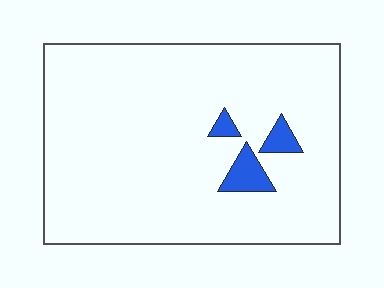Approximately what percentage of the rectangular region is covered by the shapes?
Approximately 5%.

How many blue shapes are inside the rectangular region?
3.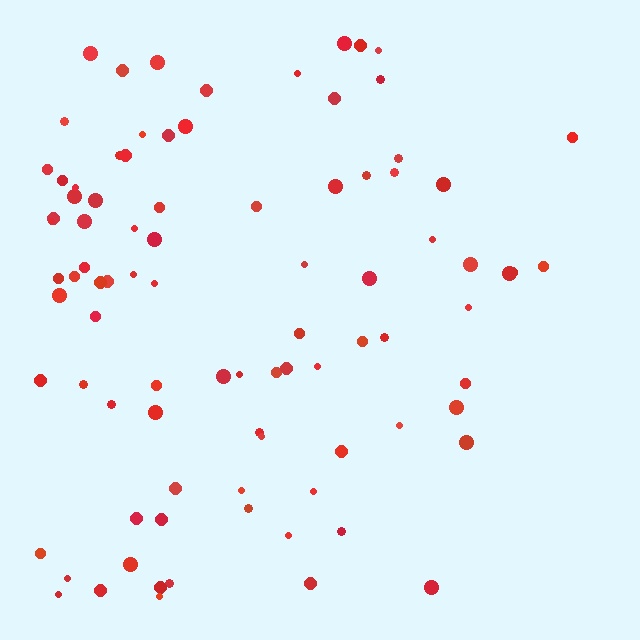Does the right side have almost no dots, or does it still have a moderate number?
Still a moderate number, just noticeably fewer than the left.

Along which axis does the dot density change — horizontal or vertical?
Horizontal.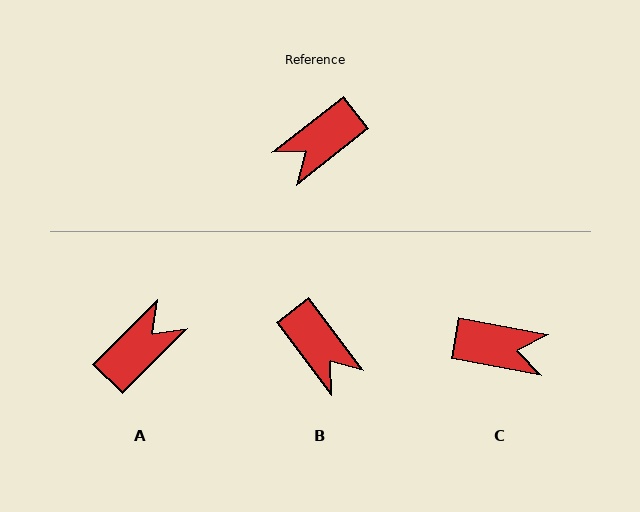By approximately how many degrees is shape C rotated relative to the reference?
Approximately 131 degrees counter-clockwise.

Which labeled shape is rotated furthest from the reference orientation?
A, about 173 degrees away.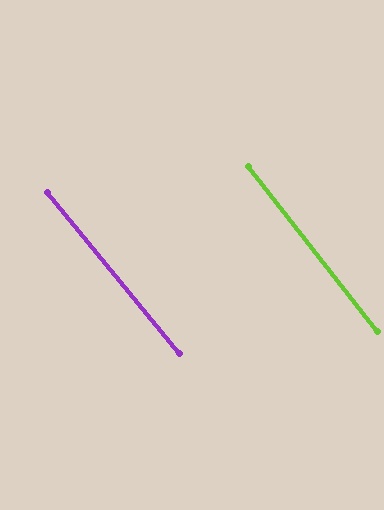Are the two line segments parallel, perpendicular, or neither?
Parallel — their directions differ by only 1.5°.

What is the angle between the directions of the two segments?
Approximately 2 degrees.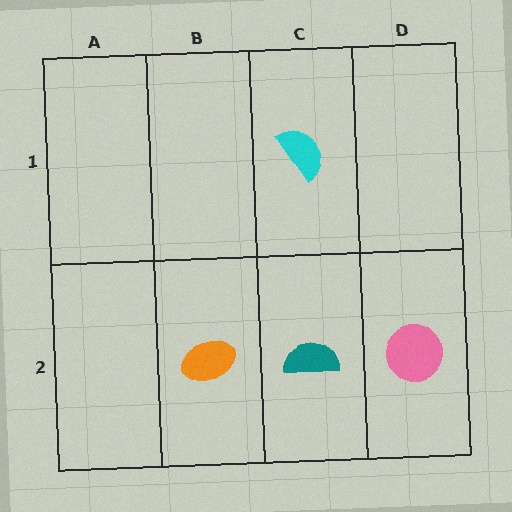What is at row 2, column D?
A pink circle.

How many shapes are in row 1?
1 shape.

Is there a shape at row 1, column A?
No, that cell is empty.